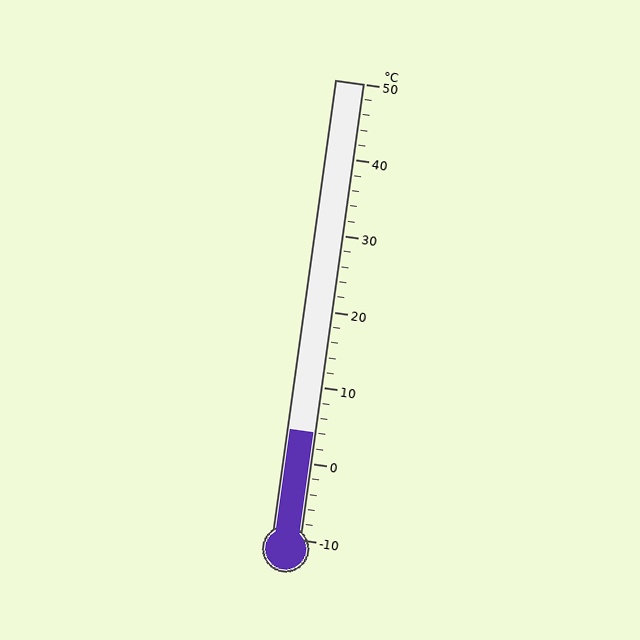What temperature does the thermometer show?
The thermometer shows approximately 4°C.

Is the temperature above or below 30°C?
The temperature is below 30°C.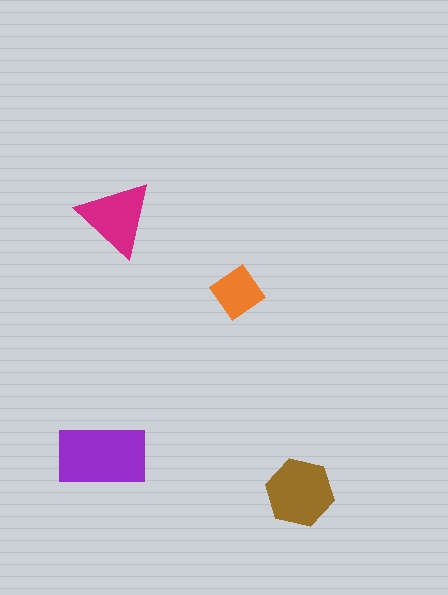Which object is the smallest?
The orange diamond.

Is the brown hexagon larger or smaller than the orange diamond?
Larger.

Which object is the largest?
The purple rectangle.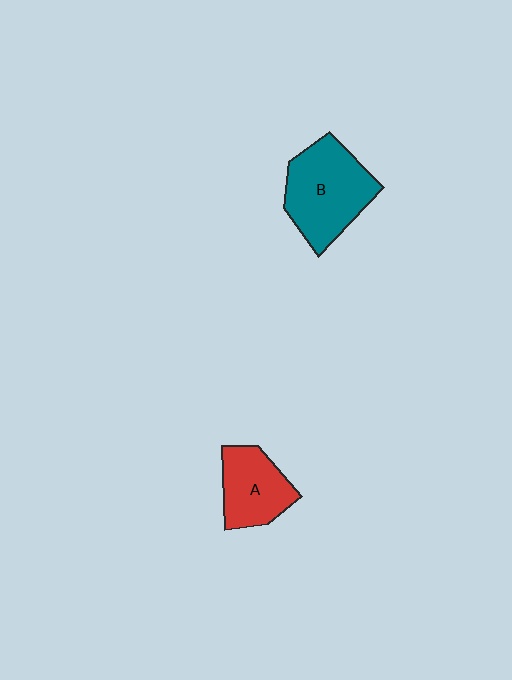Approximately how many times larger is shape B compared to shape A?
Approximately 1.5 times.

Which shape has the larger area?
Shape B (teal).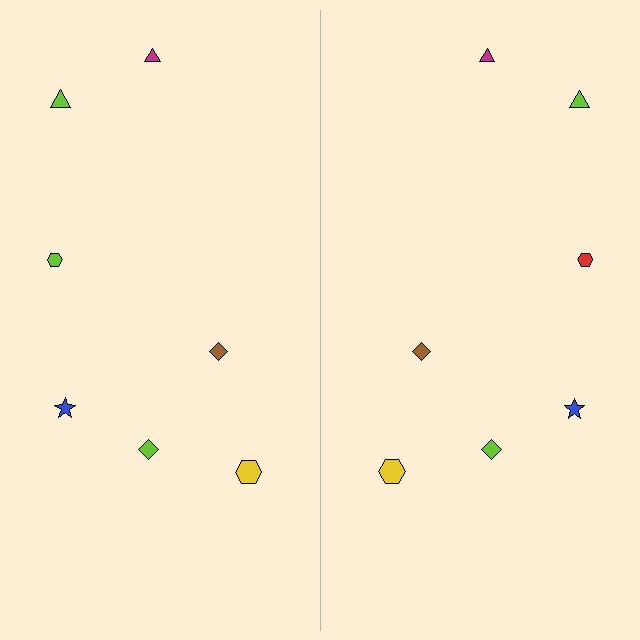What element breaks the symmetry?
The red hexagon on the right side breaks the symmetry — its mirror counterpart is lime.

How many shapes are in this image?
There are 14 shapes in this image.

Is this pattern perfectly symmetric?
No, the pattern is not perfectly symmetric. The red hexagon on the right side breaks the symmetry — its mirror counterpart is lime.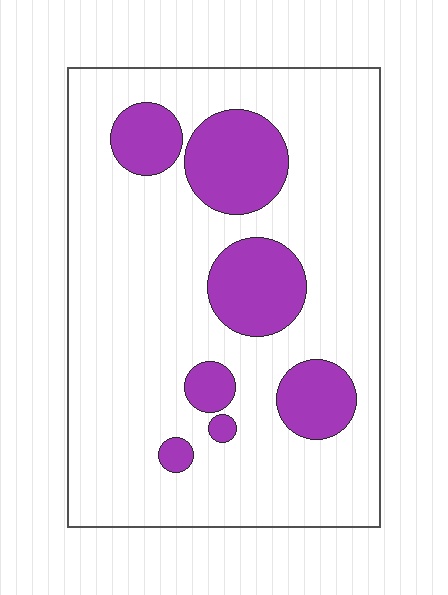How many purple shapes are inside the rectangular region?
7.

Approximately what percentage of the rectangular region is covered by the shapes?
Approximately 20%.